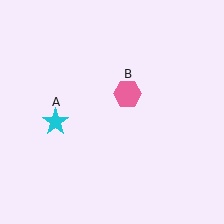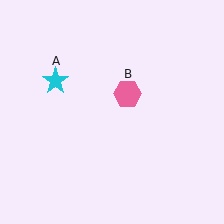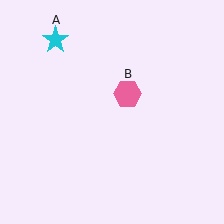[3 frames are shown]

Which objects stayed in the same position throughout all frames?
Pink hexagon (object B) remained stationary.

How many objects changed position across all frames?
1 object changed position: cyan star (object A).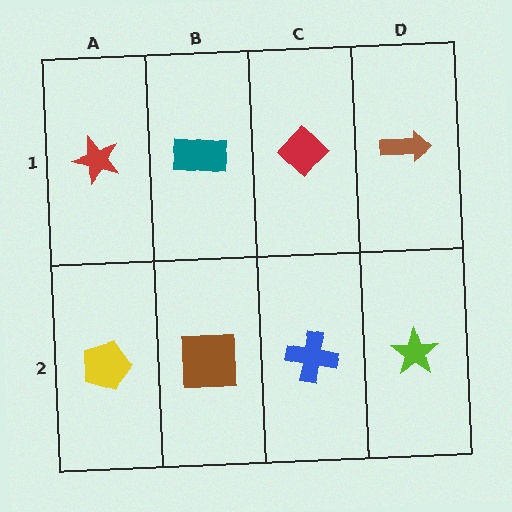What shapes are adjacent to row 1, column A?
A yellow pentagon (row 2, column A), a teal rectangle (row 1, column B).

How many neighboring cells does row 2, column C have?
3.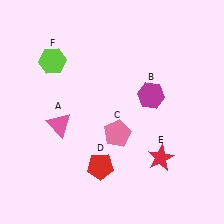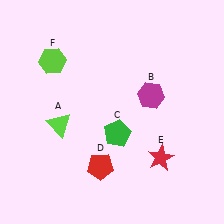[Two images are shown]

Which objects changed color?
A changed from pink to lime. C changed from pink to green.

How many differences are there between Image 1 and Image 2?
There are 2 differences between the two images.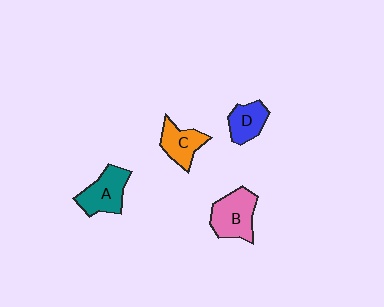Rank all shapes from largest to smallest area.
From largest to smallest: B (pink), A (teal), C (orange), D (blue).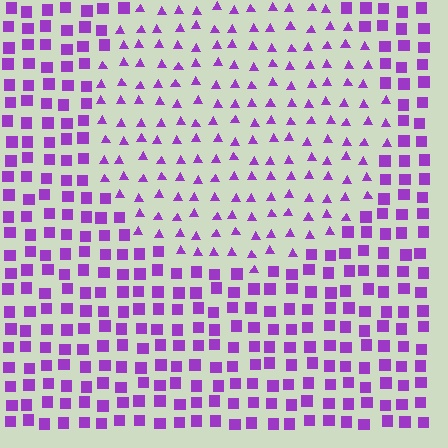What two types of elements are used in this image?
The image uses triangles inside the circle region and squares outside it.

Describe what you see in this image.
The image is filled with small purple elements arranged in a uniform grid. A circle-shaped region contains triangles, while the surrounding area contains squares. The boundary is defined purely by the change in element shape.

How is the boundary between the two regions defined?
The boundary is defined by a change in element shape: triangles inside vs. squares outside. All elements share the same color and spacing.